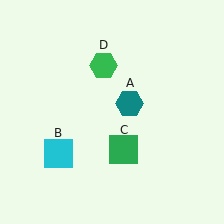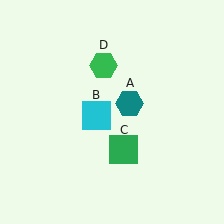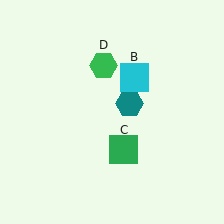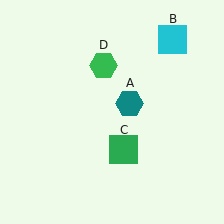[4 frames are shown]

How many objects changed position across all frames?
1 object changed position: cyan square (object B).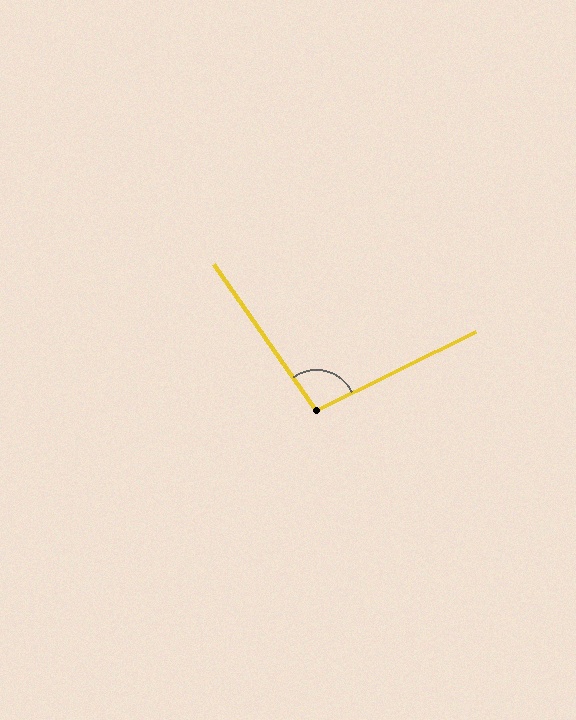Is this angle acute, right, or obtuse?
It is obtuse.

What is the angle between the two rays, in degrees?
Approximately 99 degrees.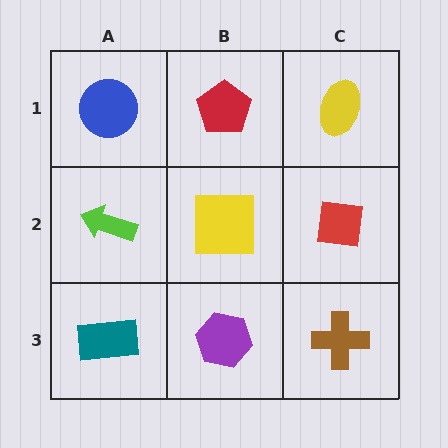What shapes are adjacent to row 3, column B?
A yellow square (row 2, column B), a teal rectangle (row 3, column A), a brown cross (row 3, column C).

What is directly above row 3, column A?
A lime arrow.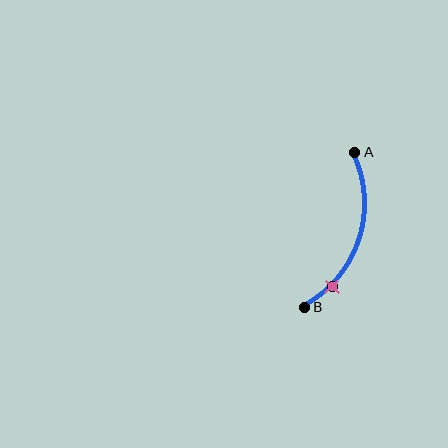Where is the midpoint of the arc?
The arc midpoint is the point on the curve farthest from the straight line joining A and B. It sits to the right of that line.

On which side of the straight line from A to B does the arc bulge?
The arc bulges to the right of the straight line connecting A and B.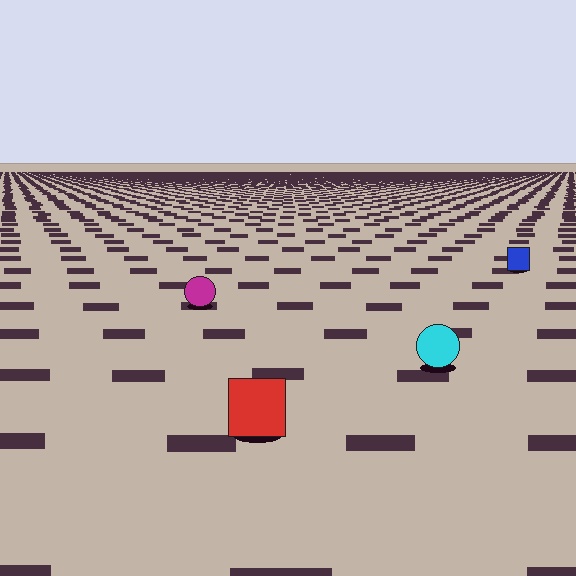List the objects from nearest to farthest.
From nearest to farthest: the red square, the cyan circle, the magenta circle, the blue square.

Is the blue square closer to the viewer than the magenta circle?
No. The magenta circle is closer — you can tell from the texture gradient: the ground texture is coarser near it.